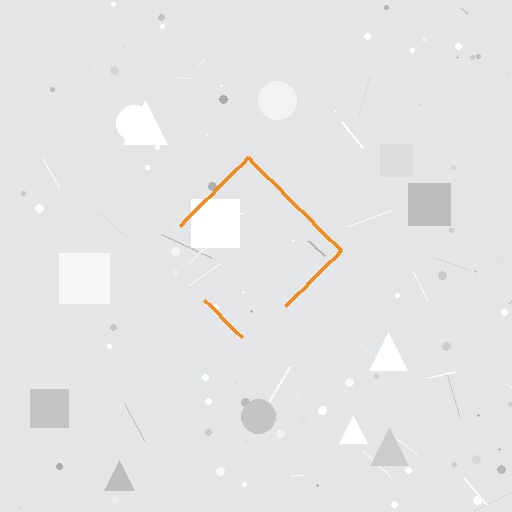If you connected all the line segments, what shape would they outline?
They would outline a diamond.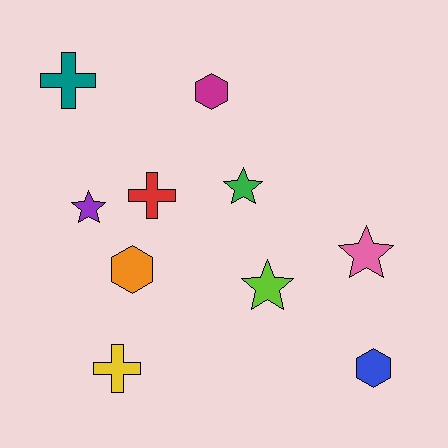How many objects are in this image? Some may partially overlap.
There are 10 objects.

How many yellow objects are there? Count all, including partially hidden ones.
There is 1 yellow object.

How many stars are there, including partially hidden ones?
There are 4 stars.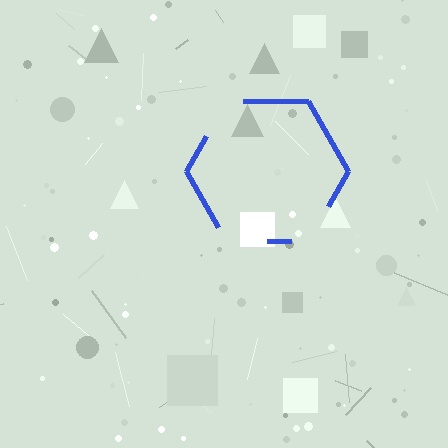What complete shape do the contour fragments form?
The contour fragments form a hexagon.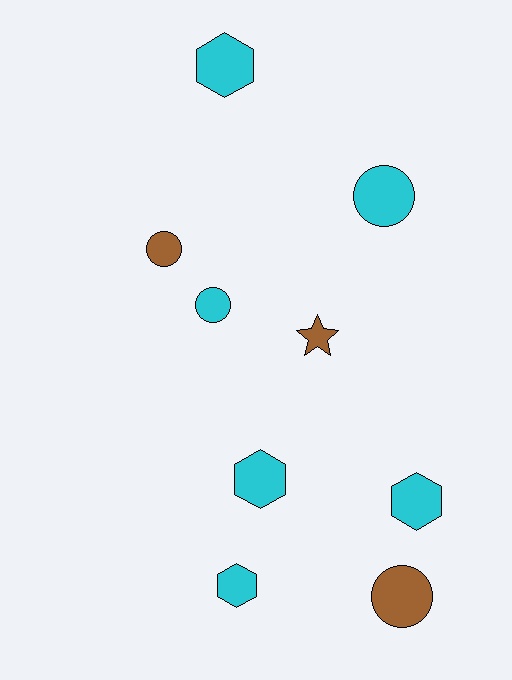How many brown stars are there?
There is 1 brown star.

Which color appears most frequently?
Cyan, with 6 objects.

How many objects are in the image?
There are 9 objects.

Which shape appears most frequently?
Circle, with 4 objects.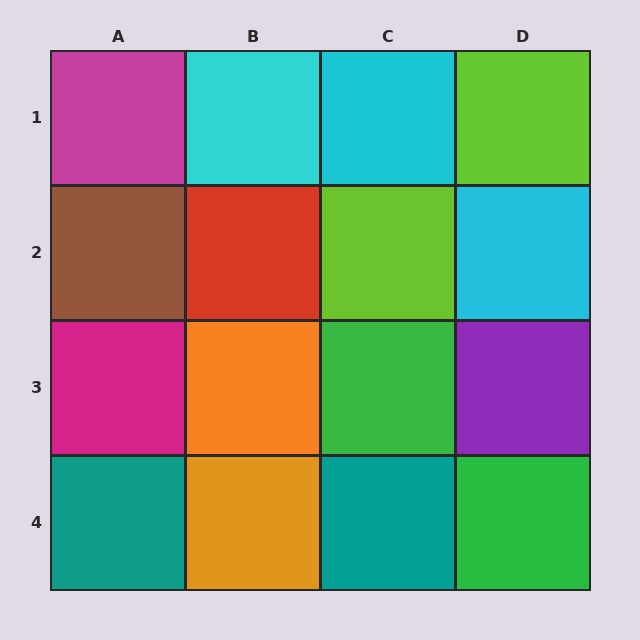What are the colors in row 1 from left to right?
Magenta, cyan, cyan, lime.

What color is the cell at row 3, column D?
Purple.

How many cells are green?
2 cells are green.